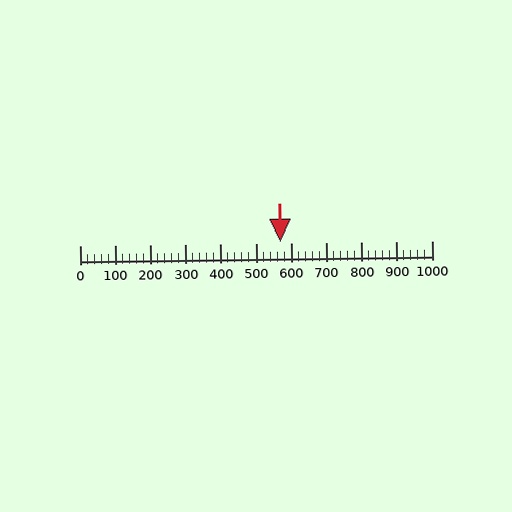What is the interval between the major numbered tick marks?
The major tick marks are spaced 100 units apart.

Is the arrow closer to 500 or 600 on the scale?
The arrow is closer to 600.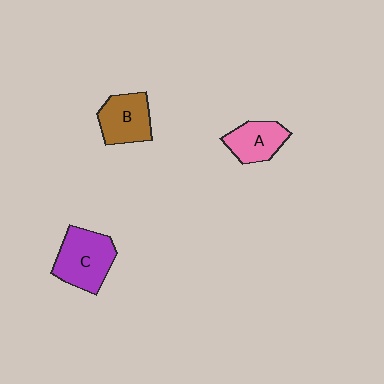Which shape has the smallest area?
Shape A (pink).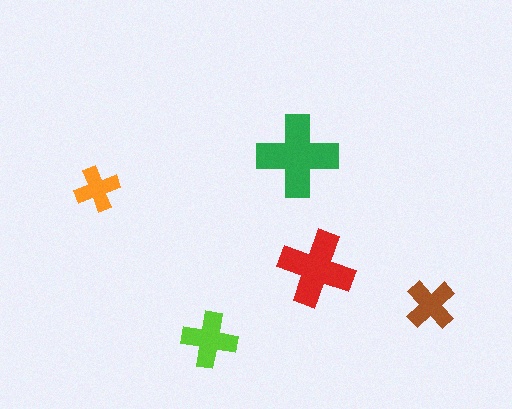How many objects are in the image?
There are 5 objects in the image.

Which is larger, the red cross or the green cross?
The green one.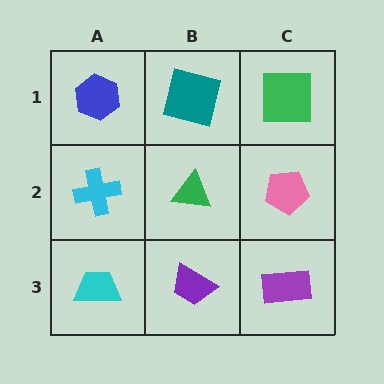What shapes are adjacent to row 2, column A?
A blue hexagon (row 1, column A), a cyan trapezoid (row 3, column A), a green triangle (row 2, column B).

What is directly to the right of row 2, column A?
A green triangle.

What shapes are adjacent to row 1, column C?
A pink pentagon (row 2, column C), a teal square (row 1, column B).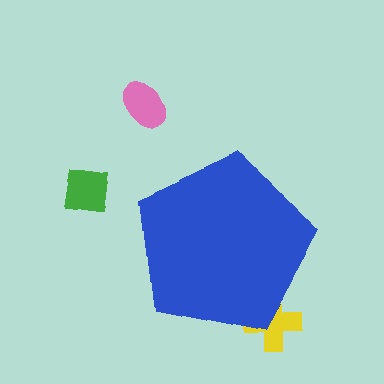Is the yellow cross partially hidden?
Yes, the yellow cross is partially hidden behind the blue pentagon.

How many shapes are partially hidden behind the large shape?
1 shape is partially hidden.